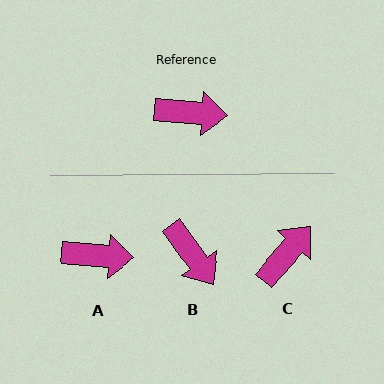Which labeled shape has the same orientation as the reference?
A.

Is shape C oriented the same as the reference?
No, it is off by about 53 degrees.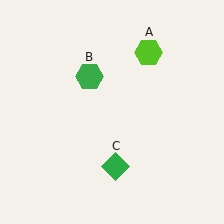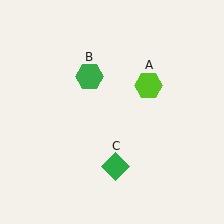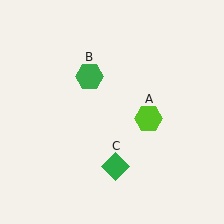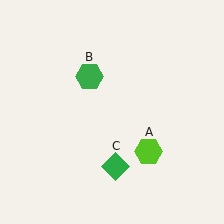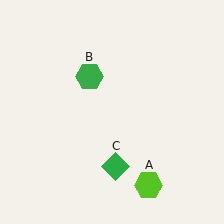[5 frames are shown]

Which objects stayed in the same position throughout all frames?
Green hexagon (object B) and green diamond (object C) remained stationary.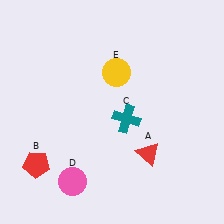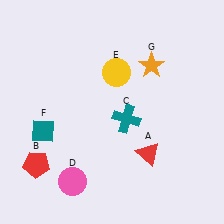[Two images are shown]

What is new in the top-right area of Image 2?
An orange star (G) was added in the top-right area of Image 2.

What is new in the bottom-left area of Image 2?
A teal diamond (F) was added in the bottom-left area of Image 2.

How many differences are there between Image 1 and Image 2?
There are 2 differences between the two images.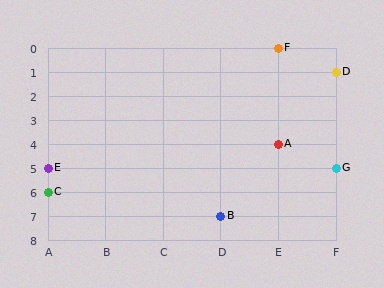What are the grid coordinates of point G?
Point G is at grid coordinates (F, 5).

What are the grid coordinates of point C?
Point C is at grid coordinates (A, 6).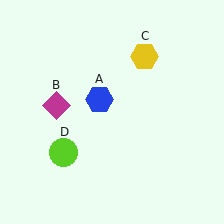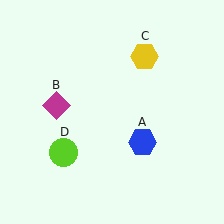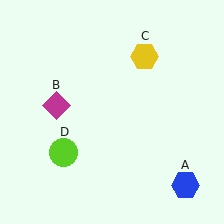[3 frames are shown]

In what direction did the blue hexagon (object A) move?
The blue hexagon (object A) moved down and to the right.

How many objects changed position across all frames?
1 object changed position: blue hexagon (object A).